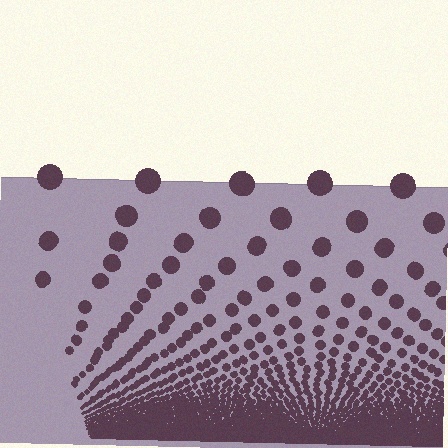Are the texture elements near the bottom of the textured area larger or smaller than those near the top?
Smaller. The gradient is inverted — elements near the bottom are smaller and denser.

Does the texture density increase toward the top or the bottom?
Density increases toward the bottom.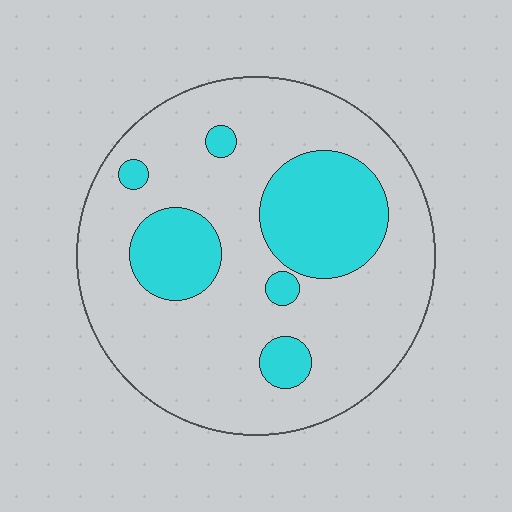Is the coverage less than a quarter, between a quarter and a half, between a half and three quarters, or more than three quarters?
Less than a quarter.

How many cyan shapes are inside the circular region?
6.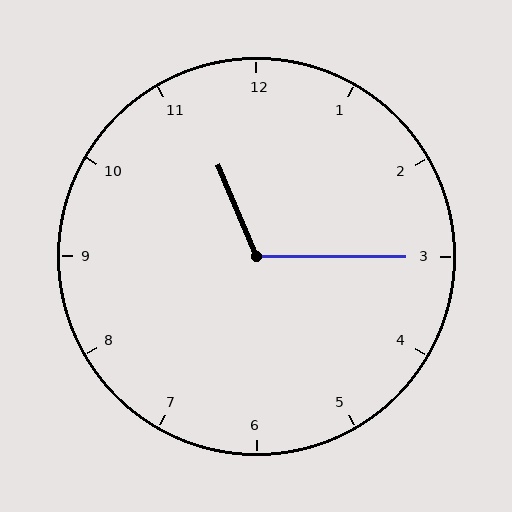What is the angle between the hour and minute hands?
Approximately 112 degrees.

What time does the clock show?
11:15.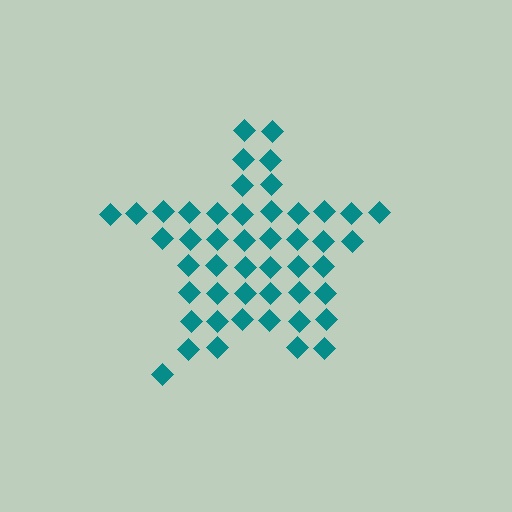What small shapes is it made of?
It is made of small diamonds.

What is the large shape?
The large shape is a star.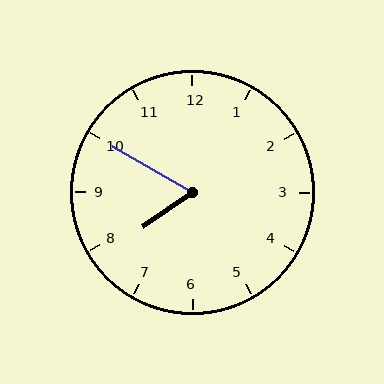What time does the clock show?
7:50.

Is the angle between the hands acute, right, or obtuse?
It is acute.